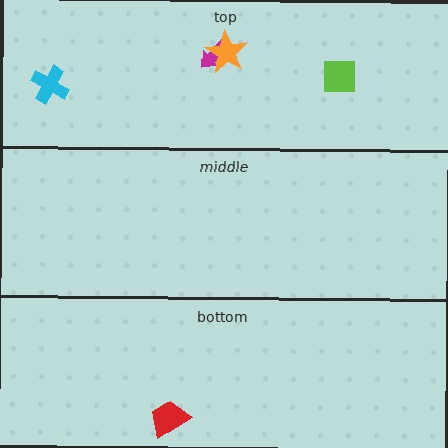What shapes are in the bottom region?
The red trapezoid.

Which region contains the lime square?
The top region.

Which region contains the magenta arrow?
The top region.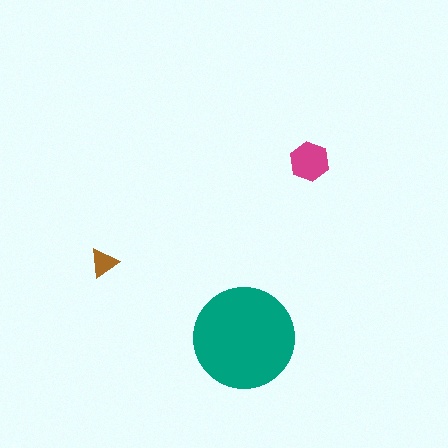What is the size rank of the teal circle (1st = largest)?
1st.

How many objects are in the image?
There are 3 objects in the image.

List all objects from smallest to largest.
The brown triangle, the magenta hexagon, the teal circle.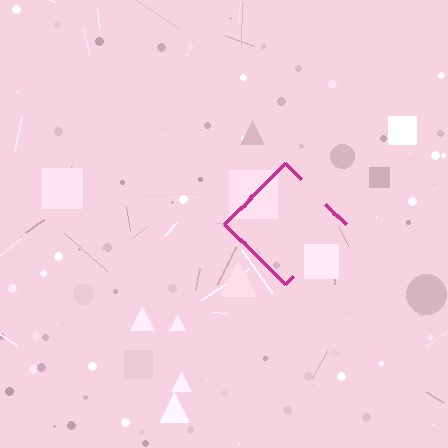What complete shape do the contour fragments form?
The contour fragments form a diamond.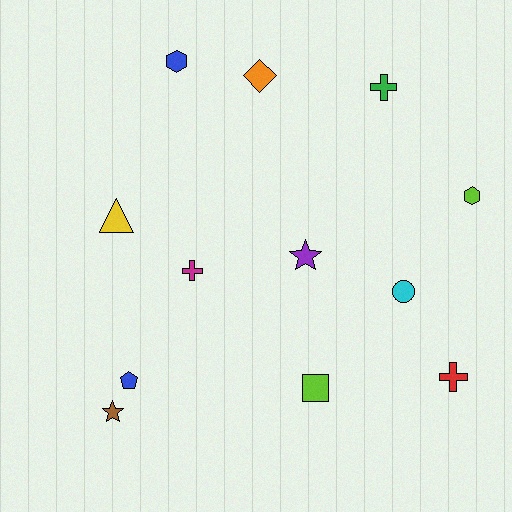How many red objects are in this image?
There is 1 red object.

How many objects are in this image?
There are 12 objects.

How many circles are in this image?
There is 1 circle.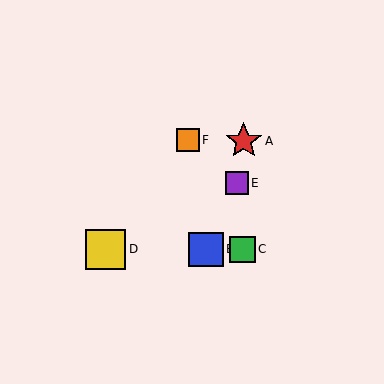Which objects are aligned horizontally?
Objects B, C, D are aligned horizontally.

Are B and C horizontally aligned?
Yes, both are at y≈249.